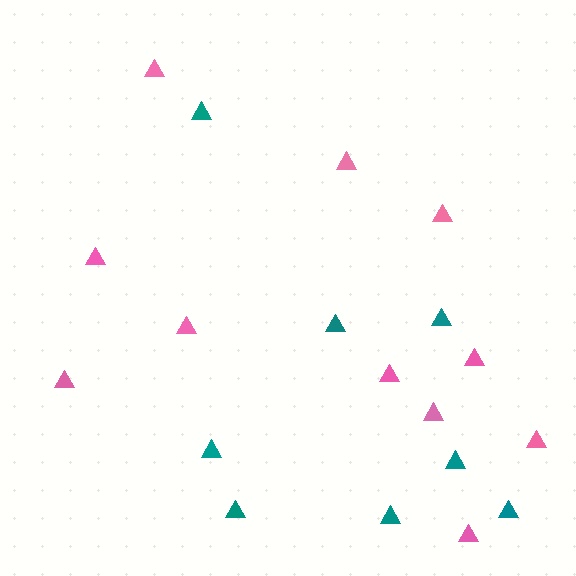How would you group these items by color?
There are 2 groups: one group of teal triangles (8) and one group of pink triangles (11).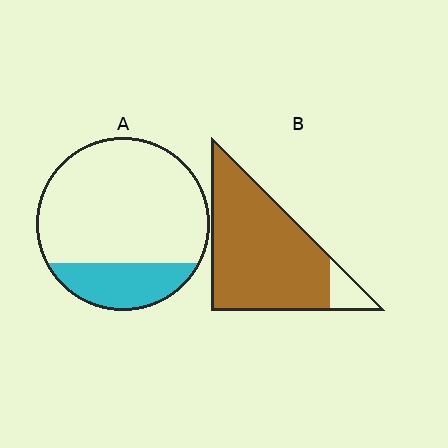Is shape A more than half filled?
No.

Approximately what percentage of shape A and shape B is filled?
A is approximately 20% and B is approximately 90%.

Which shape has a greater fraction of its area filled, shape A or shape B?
Shape B.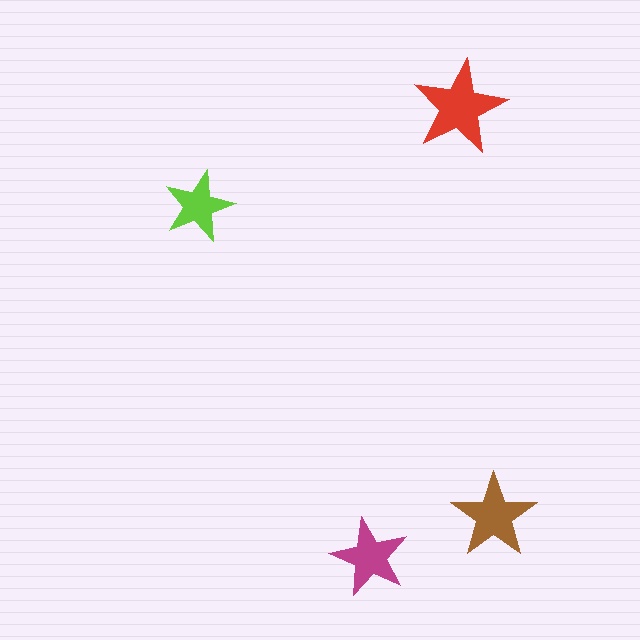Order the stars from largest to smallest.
the red one, the brown one, the magenta one, the lime one.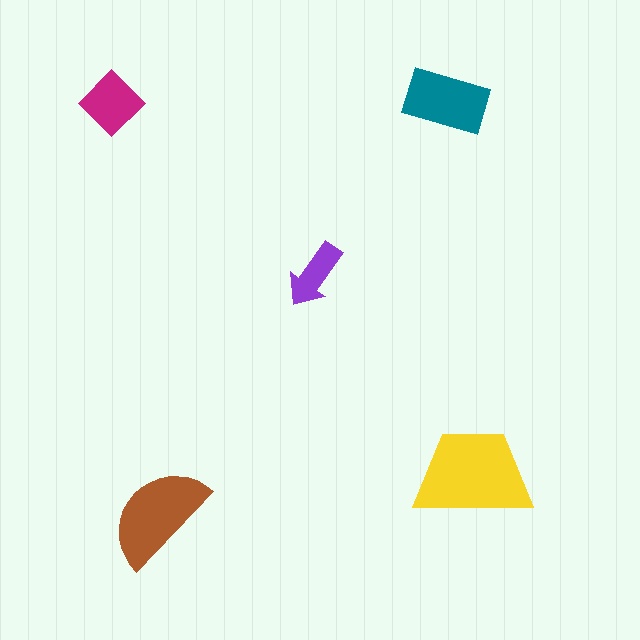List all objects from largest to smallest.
The yellow trapezoid, the brown semicircle, the teal rectangle, the magenta diamond, the purple arrow.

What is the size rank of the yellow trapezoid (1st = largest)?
1st.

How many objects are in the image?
There are 5 objects in the image.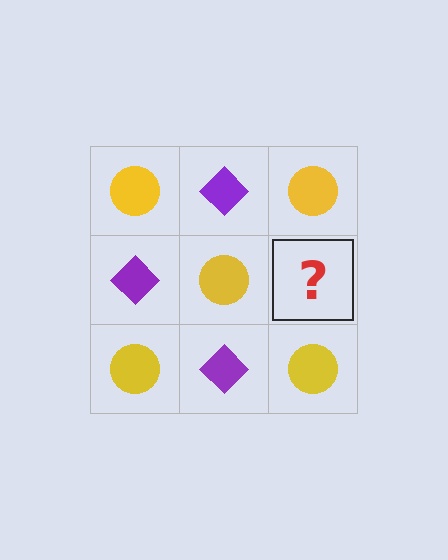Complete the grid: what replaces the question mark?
The question mark should be replaced with a purple diamond.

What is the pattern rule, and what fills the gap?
The rule is that it alternates yellow circle and purple diamond in a checkerboard pattern. The gap should be filled with a purple diamond.